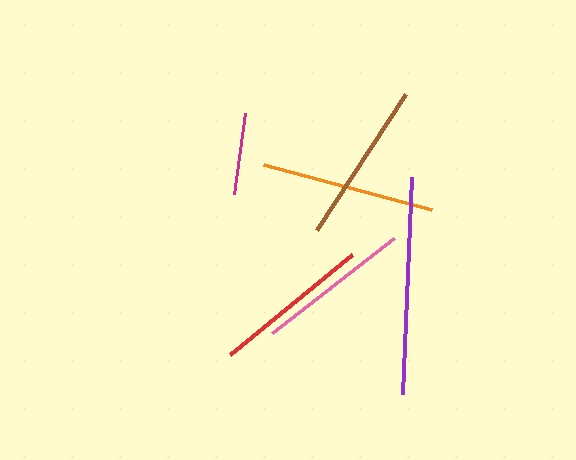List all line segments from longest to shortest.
From longest to shortest: purple, orange, brown, red, pink, magenta.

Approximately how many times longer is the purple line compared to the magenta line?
The purple line is approximately 2.6 times the length of the magenta line.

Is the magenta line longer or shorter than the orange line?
The orange line is longer than the magenta line.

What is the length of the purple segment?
The purple segment is approximately 217 pixels long.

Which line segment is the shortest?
The magenta line is the shortest at approximately 82 pixels.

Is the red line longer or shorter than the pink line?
The red line is longer than the pink line.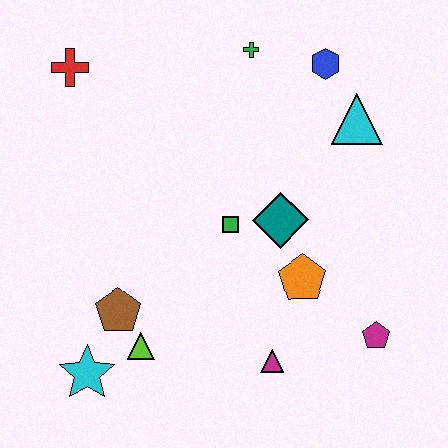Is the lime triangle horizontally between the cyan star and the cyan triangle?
Yes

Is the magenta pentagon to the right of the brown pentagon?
Yes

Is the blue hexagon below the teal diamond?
No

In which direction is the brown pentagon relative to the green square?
The brown pentagon is to the left of the green square.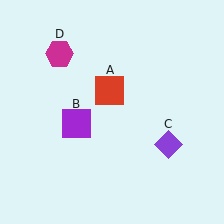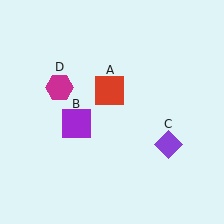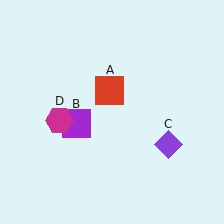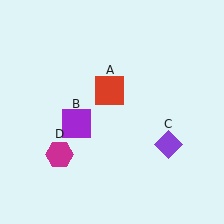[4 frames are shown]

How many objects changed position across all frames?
1 object changed position: magenta hexagon (object D).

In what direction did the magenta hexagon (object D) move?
The magenta hexagon (object D) moved down.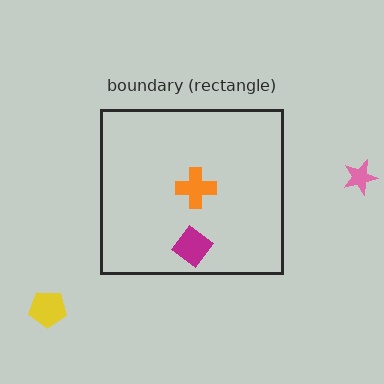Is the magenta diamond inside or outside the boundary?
Inside.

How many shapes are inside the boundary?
2 inside, 2 outside.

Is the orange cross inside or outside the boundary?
Inside.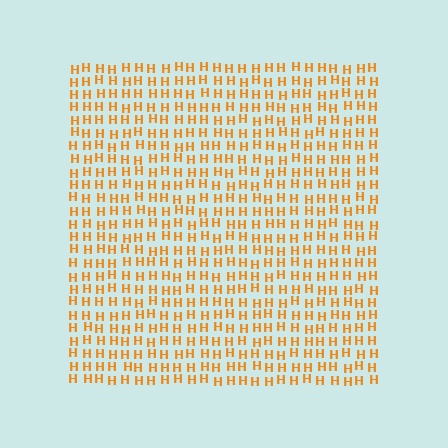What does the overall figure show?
The overall figure shows a square.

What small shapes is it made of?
It is made of small letter H's.